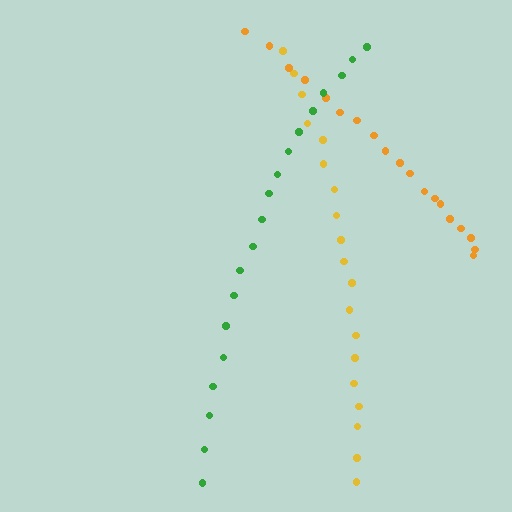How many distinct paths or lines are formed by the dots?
There are 3 distinct paths.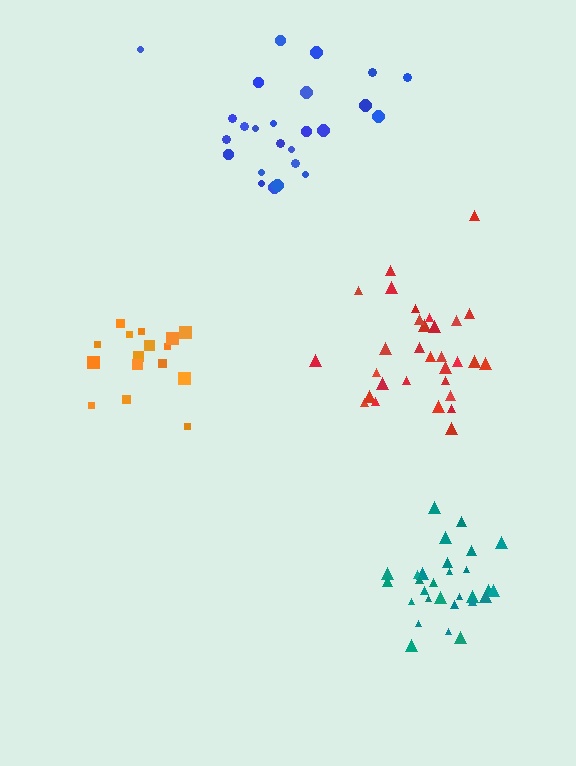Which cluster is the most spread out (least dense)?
Blue.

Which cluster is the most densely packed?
Teal.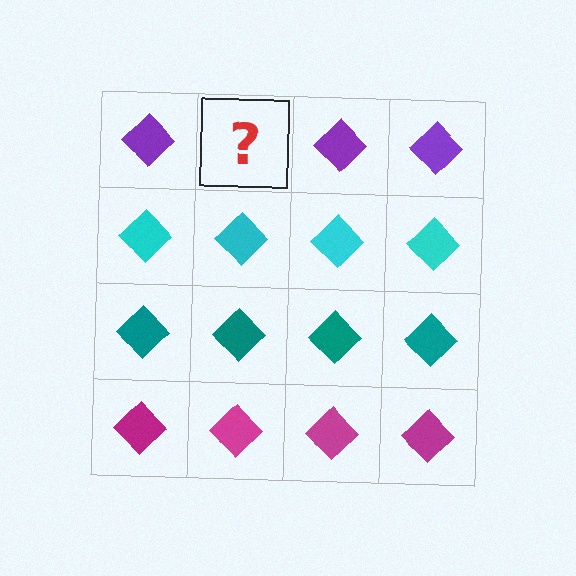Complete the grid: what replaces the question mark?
The question mark should be replaced with a purple diamond.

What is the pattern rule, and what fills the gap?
The rule is that each row has a consistent color. The gap should be filled with a purple diamond.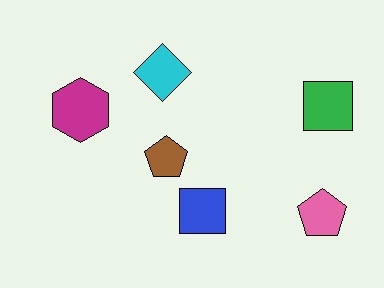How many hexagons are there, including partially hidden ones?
There is 1 hexagon.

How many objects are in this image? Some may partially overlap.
There are 6 objects.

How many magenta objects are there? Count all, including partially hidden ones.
There is 1 magenta object.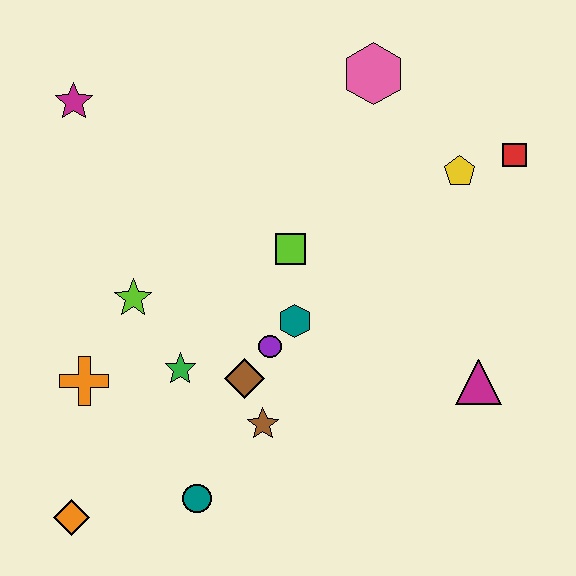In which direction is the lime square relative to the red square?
The lime square is to the left of the red square.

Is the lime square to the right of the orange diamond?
Yes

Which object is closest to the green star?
The brown diamond is closest to the green star.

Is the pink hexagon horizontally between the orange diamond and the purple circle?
No